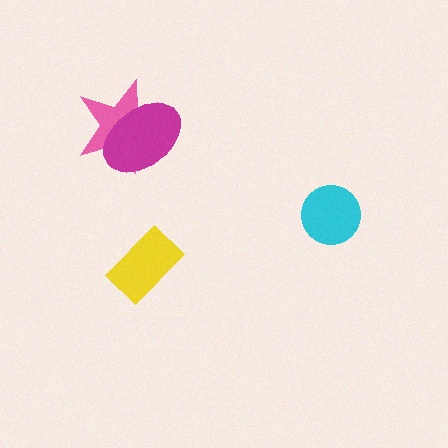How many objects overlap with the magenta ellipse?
1 object overlaps with the magenta ellipse.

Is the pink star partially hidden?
Yes, it is partially covered by another shape.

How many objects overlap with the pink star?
1 object overlaps with the pink star.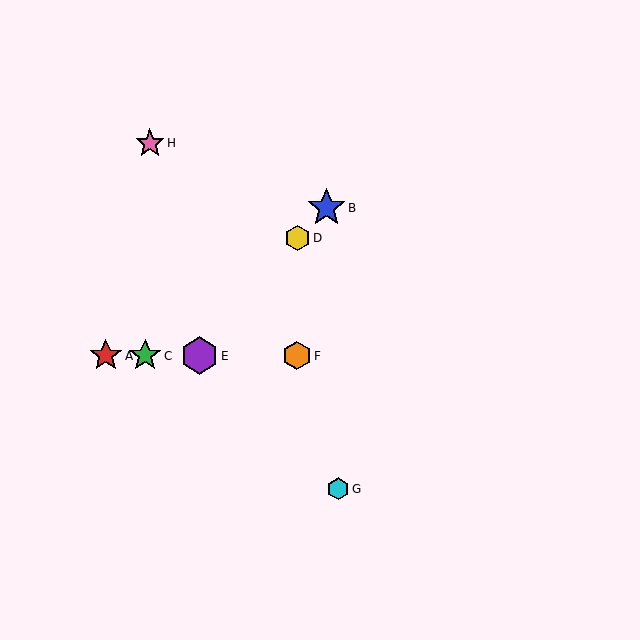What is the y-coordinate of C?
Object C is at y≈356.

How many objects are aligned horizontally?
4 objects (A, C, E, F) are aligned horizontally.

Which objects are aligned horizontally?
Objects A, C, E, F are aligned horizontally.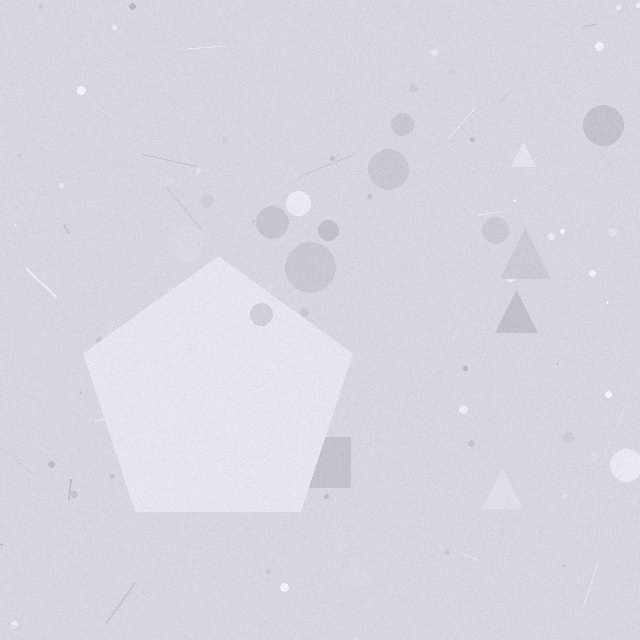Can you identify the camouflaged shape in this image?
The camouflaged shape is a pentagon.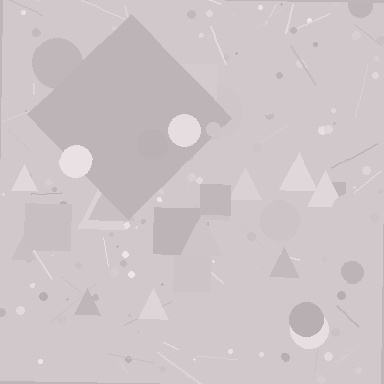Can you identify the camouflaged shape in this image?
The camouflaged shape is a diamond.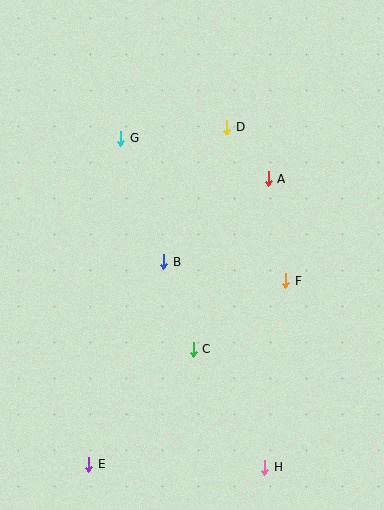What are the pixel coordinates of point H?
Point H is at (265, 467).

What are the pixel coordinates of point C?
Point C is at (193, 349).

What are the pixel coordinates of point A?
Point A is at (268, 179).